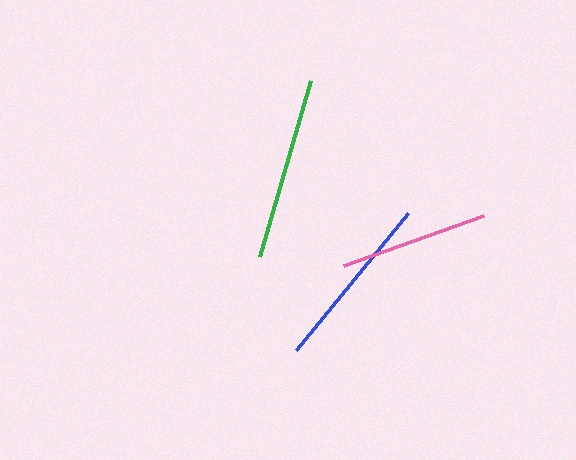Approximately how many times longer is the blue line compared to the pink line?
The blue line is approximately 1.2 times the length of the pink line.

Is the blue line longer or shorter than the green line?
The green line is longer than the blue line.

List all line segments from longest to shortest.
From longest to shortest: green, blue, pink.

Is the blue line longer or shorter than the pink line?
The blue line is longer than the pink line.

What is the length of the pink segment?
The pink segment is approximately 148 pixels long.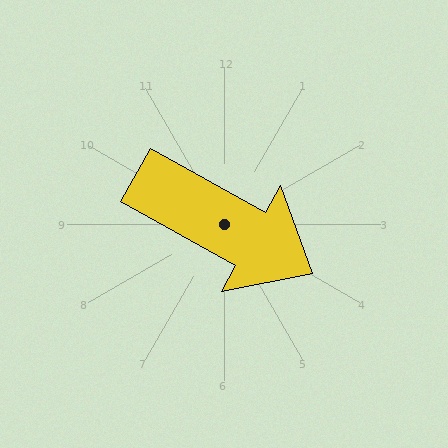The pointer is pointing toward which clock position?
Roughly 4 o'clock.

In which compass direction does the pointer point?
Southeast.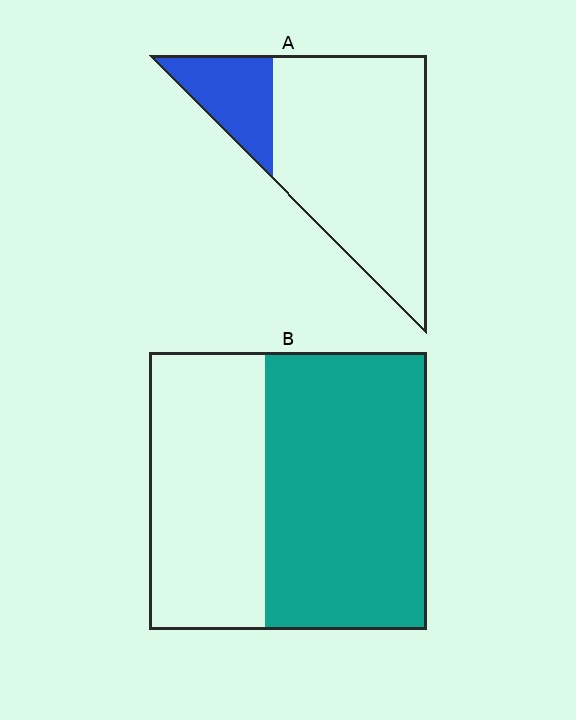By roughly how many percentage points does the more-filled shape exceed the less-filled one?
By roughly 40 percentage points (B over A).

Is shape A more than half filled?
No.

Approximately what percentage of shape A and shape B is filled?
A is approximately 20% and B is approximately 60%.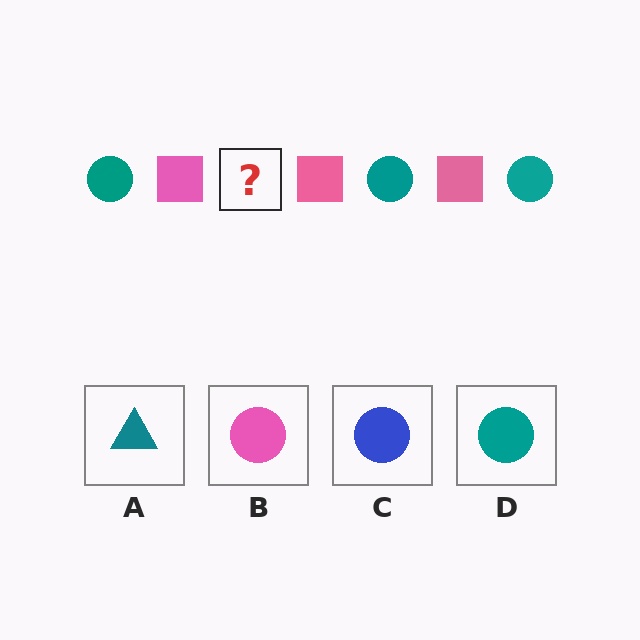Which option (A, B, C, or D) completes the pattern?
D.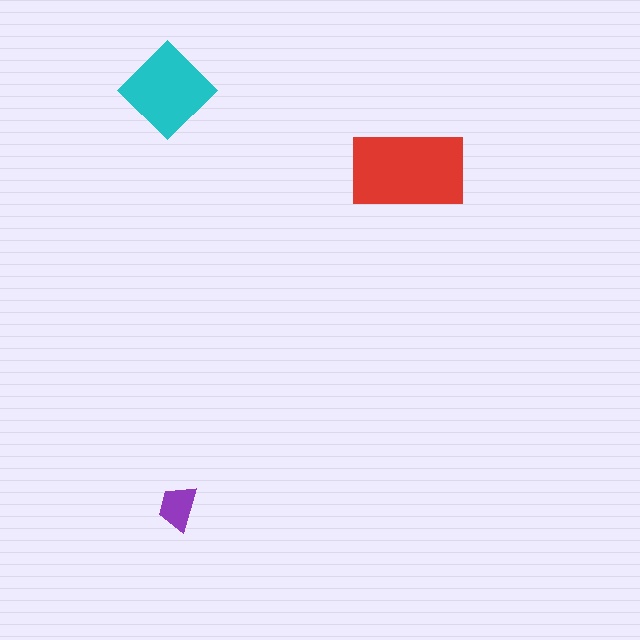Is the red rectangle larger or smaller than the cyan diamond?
Larger.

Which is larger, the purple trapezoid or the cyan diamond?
The cyan diamond.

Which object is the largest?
The red rectangle.